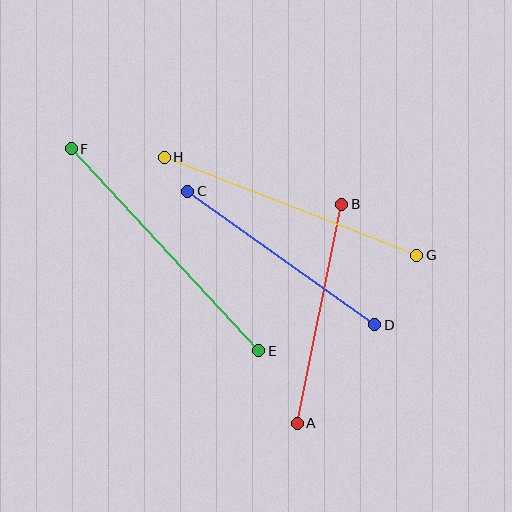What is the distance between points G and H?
The distance is approximately 271 pixels.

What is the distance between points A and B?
The distance is approximately 223 pixels.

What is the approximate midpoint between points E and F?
The midpoint is at approximately (165, 250) pixels.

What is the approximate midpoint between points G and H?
The midpoint is at approximately (291, 206) pixels.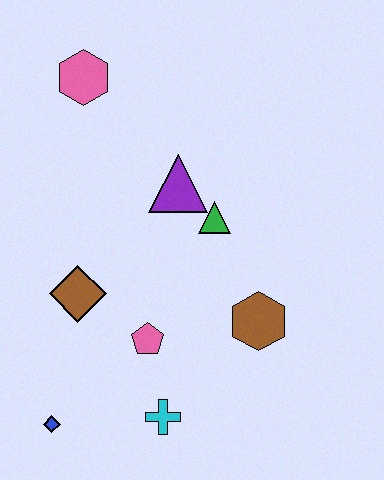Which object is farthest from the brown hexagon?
The pink hexagon is farthest from the brown hexagon.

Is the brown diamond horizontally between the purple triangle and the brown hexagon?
No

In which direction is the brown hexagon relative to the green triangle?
The brown hexagon is below the green triangle.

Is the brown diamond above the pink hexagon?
No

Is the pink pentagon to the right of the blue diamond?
Yes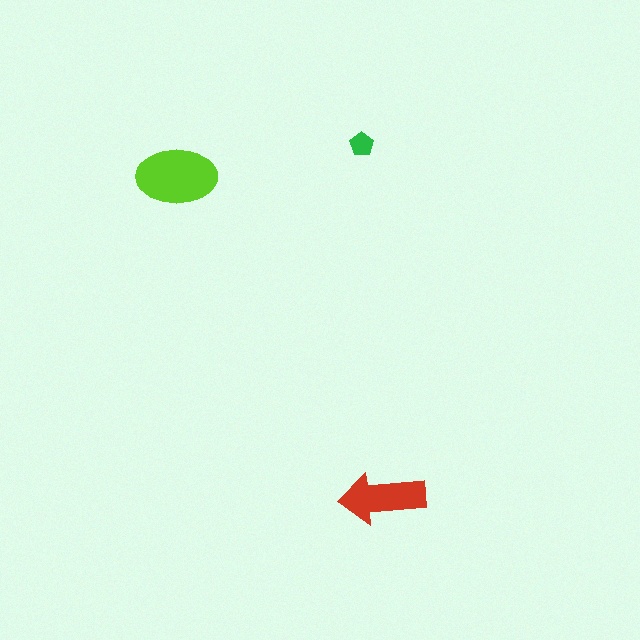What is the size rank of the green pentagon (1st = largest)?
3rd.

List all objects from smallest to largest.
The green pentagon, the red arrow, the lime ellipse.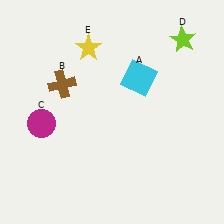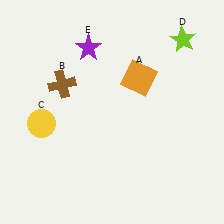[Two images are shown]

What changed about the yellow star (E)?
In Image 1, E is yellow. In Image 2, it changed to purple.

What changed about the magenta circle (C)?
In Image 1, C is magenta. In Image 2, it changed to yellow.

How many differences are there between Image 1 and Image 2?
There are 3 differences between the two images.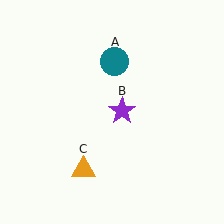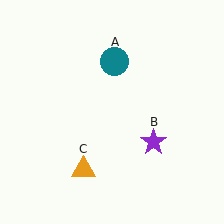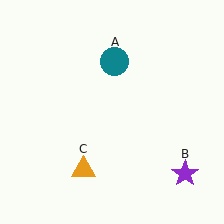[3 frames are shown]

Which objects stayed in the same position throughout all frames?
Teal circle (object A) and orange triangle (object C) remained stationary.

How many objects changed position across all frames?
1 object changed position: purple star (object B).